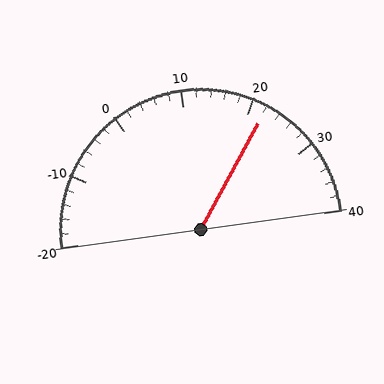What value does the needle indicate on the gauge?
The needle indicates approximately 22.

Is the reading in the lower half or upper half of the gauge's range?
The reading is in the upper half of the range (-20 to 40).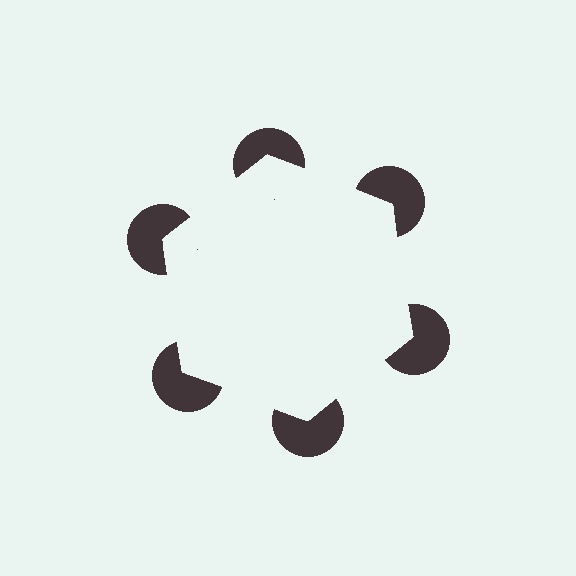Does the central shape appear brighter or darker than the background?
It typically appears slightly brighter than the background, even though no actual brightness change is drawn.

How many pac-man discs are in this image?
There are 6 — one at each vertex of the illusory hexagon.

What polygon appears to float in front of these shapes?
An illusory hexagon — its edges are inferred from the aligned wedge cuts in the pac-man discs, not physically drawn.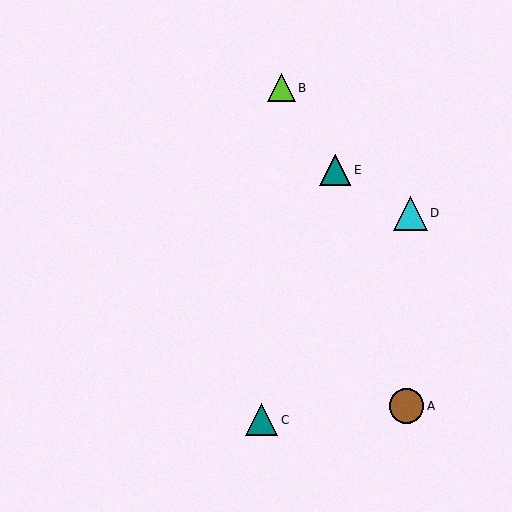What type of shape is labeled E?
Shape E is a teal triangle.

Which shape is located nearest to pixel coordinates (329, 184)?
The teal triangle (labeled E) at (335, 170) is nearest to that location.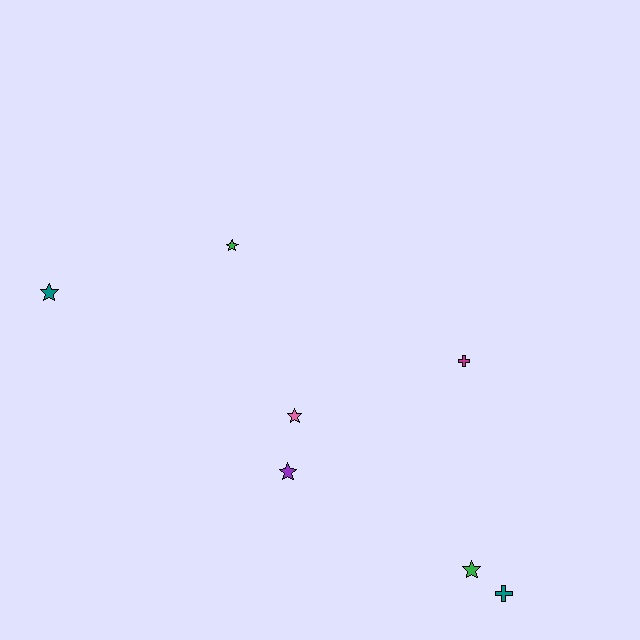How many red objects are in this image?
There are no red objects.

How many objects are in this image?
There are 7 objects.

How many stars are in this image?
There are 5 stars.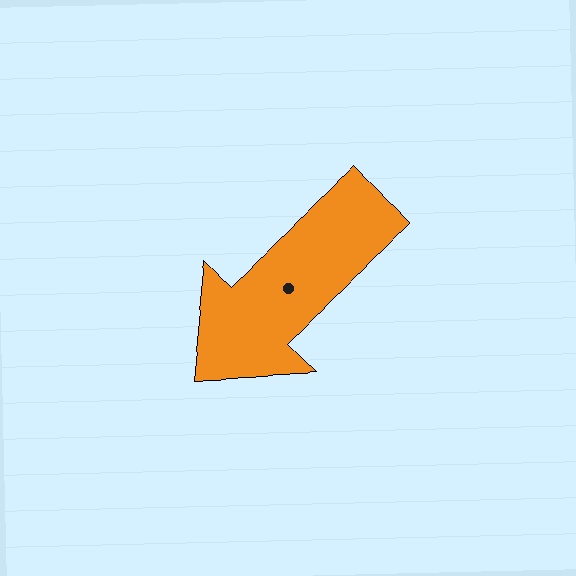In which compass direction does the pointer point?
Southwest.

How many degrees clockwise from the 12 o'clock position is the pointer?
Approximately 226 degrees.